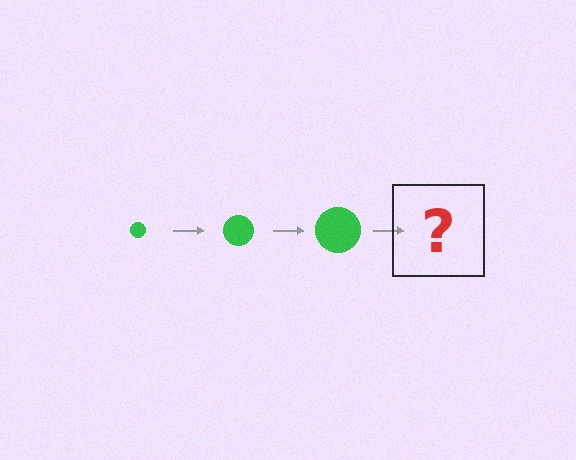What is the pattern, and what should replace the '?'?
The pattern is that the circle gets progressively larger each step. The '?' should be a green circle, larger than the previous one.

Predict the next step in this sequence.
The next step is a green circle, larger than the previous one.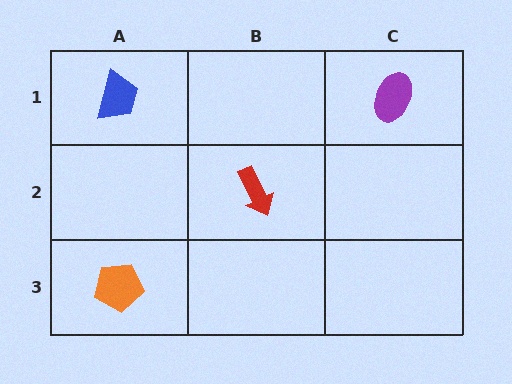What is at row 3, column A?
An orange pentagon.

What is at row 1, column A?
A blue trapezoid.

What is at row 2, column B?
A red arrow.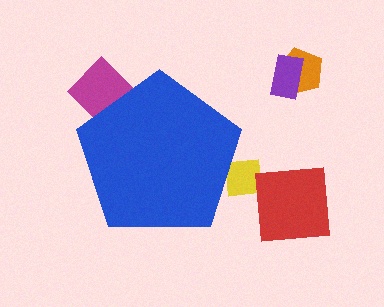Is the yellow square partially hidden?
Yes, the yellow square is partially hidden behind the blue pentagon.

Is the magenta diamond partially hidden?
Yes, the magenta diamond is partially hidden behind the blue pentagon.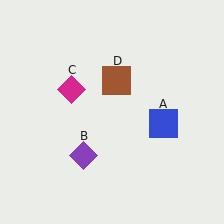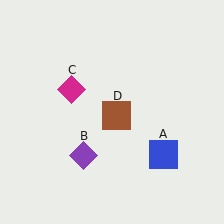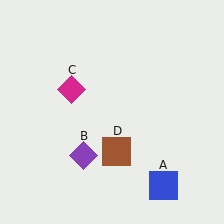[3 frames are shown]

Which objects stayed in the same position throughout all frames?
Purple diamond (object B) and magenta diamond (object C) remained stationary.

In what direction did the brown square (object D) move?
The brown square (object D) moved down.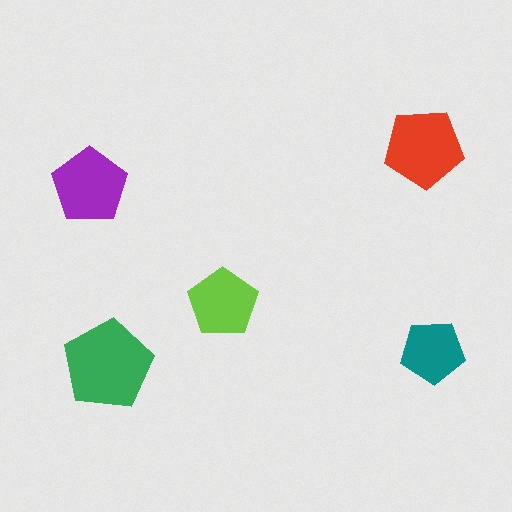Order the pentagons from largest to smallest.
the green one, the red one, the purple one, the lime one, the teal one.